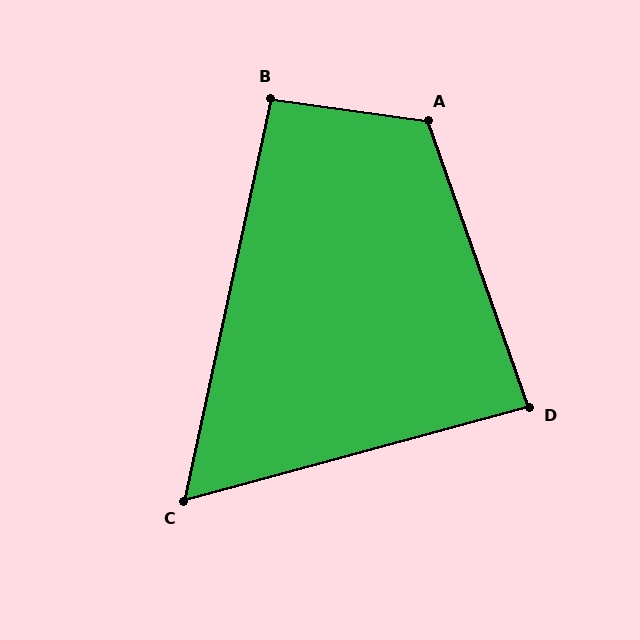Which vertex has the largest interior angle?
A, at approximately 117 degrees.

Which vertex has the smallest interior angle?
C, at approximately 63 degrees.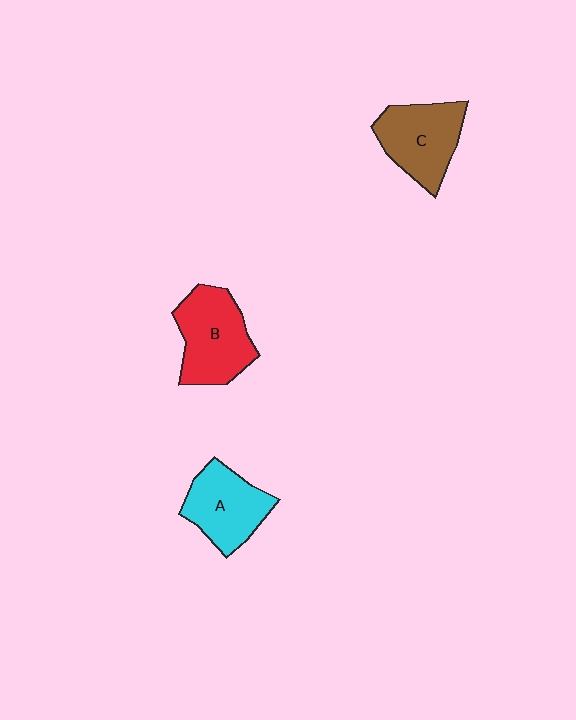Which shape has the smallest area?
Shape A (cyan).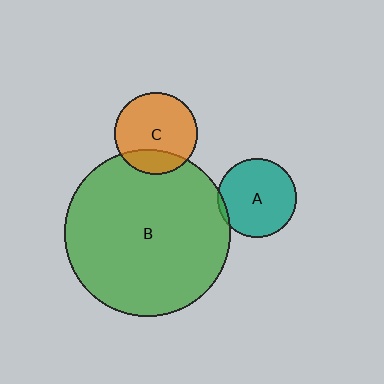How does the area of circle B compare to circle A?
Approximately 4.4 times.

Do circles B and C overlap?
Yes.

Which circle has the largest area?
Circle B (green).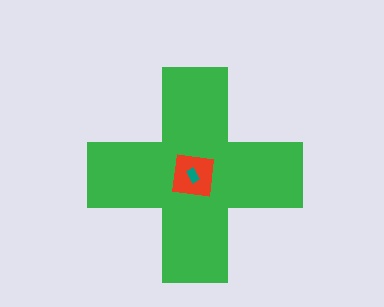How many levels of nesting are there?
3.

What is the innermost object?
The teal rectangle.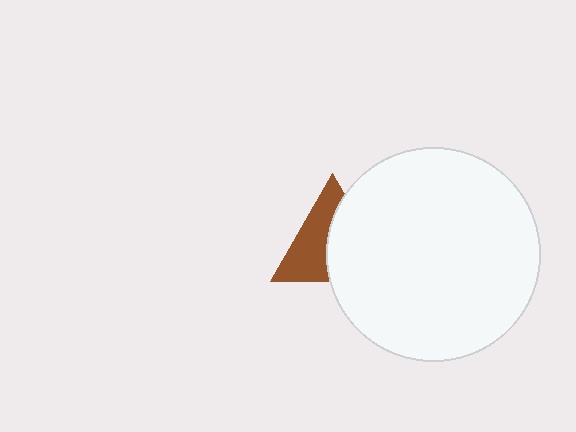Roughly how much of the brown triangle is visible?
About half of it is visible (roughly 49%).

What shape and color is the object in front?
The object in front is a white circle.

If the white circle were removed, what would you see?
You would see the complete brown triangle.